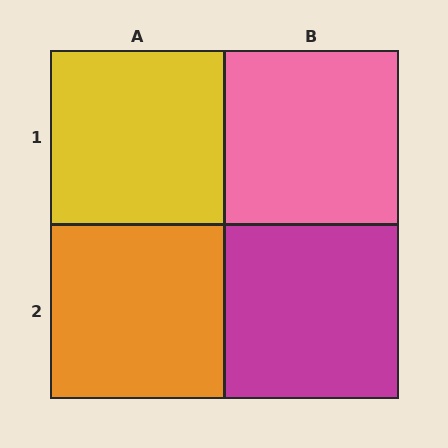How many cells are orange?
1 cell is orange.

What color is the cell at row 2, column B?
Magenta.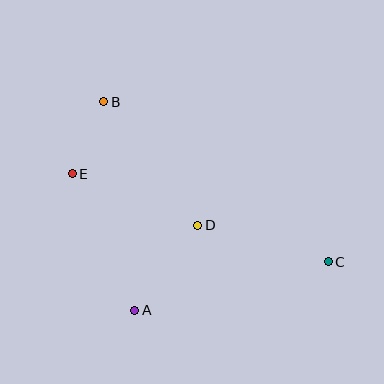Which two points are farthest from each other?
Points B and C are farthest from each other.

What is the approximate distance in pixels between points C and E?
The distance between C and E is approximately 270 pixels.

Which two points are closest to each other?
Points B and E are closest to each other.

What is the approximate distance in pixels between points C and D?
The distance between C and D is approximately 135 pixels.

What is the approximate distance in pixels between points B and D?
The distance between B and D is approximately 155 pixels.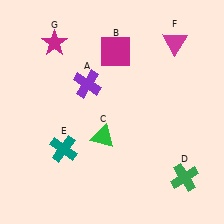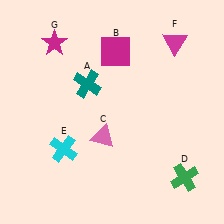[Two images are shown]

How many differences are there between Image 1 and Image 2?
There are 3 differences between the two images.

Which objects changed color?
A changed from purple to teal. C changed from green to pink. E changed from teal to cyan.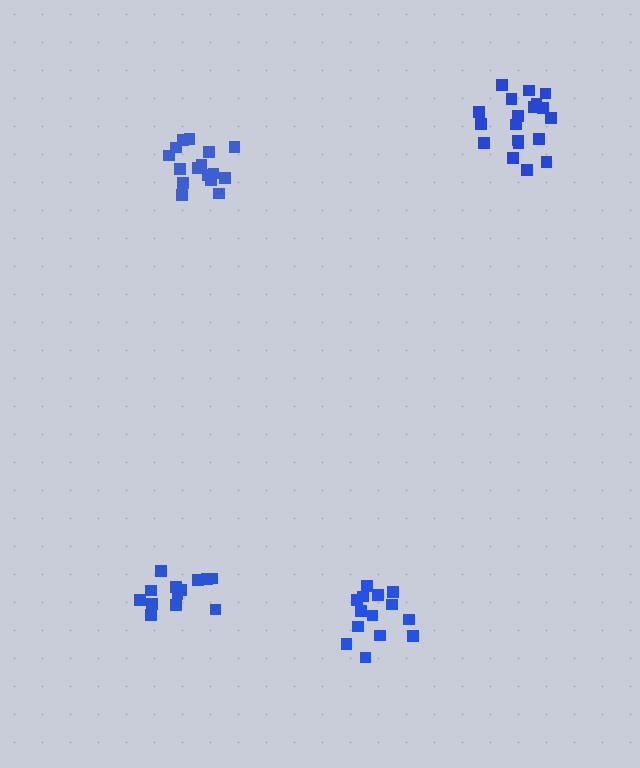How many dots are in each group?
Group 1: 13 dots, Group 2: 19 dots, Group 3: 14 dots, Group 4: 18 dots (64 total).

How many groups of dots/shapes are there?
There are 4 groups.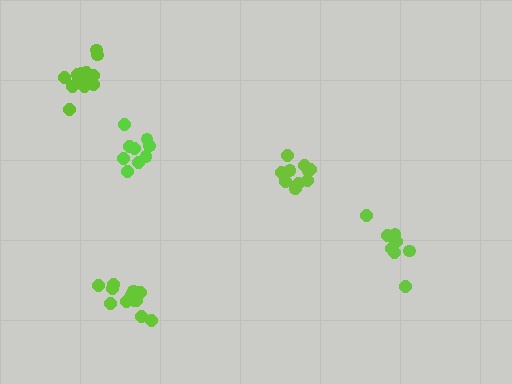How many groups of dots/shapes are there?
There are 5 groups.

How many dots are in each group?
Group 1: 11 dots, Group 2: 13 dots, Group 3: 8 dots, Group 4: 9 dots, Group 5: 13 dots (54 total).